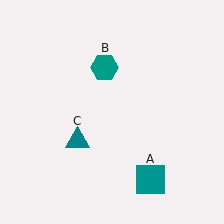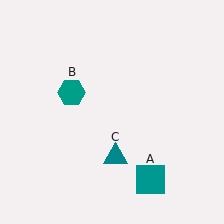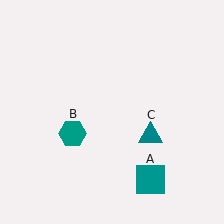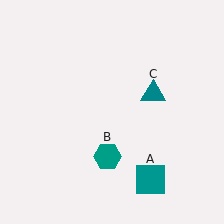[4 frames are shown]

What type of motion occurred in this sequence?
The teal hexagon (object B), teal triangle (object C) rotated counterclockwise around the center of the scene.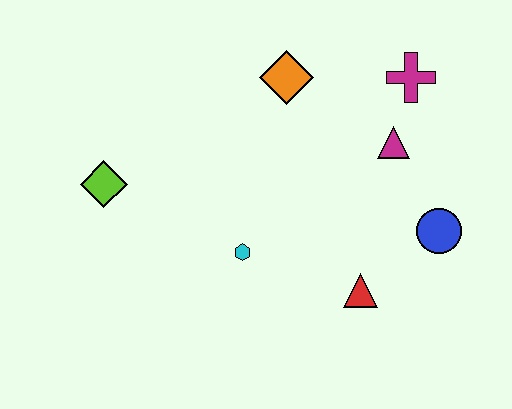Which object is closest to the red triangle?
The blue circle is closest to the red triangle.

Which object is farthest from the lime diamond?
The blue circle is farthest from the lime diamond.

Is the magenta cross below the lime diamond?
No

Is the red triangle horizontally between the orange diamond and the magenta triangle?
Yes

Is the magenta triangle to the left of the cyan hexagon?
No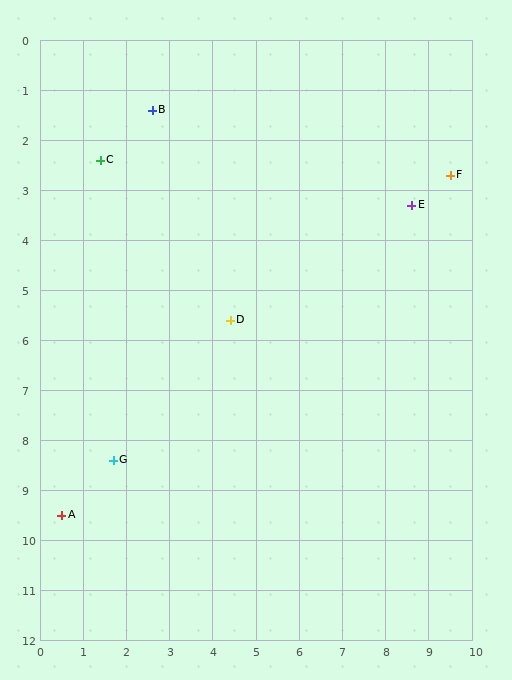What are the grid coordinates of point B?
Point B is at approximately (2.6, 1.4).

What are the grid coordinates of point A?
Point A is at approximately (0.5, 9.5).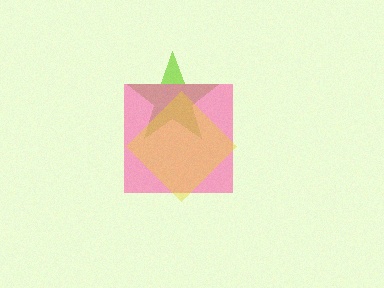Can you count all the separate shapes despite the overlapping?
Yes, there are 3 separate shapes.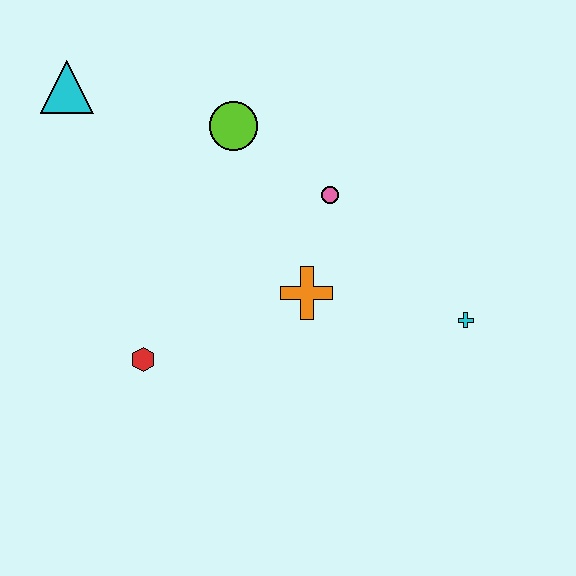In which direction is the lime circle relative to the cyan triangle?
The lime circle is to the right of the cyan triangle.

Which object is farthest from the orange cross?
The cyan triangle is farthest from the orange cross.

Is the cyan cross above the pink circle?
No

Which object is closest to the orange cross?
The pink circle is closest to the orange cross.